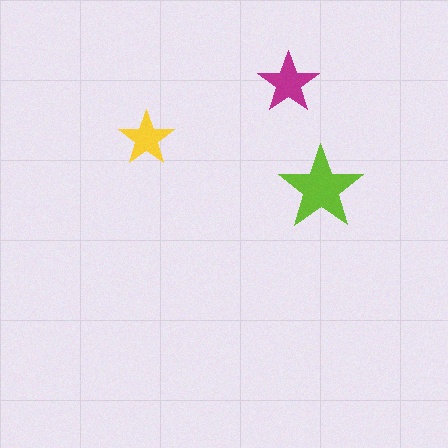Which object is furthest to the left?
The yellow star is leftmost.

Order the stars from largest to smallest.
the lime one, the magenta one, the yellow one.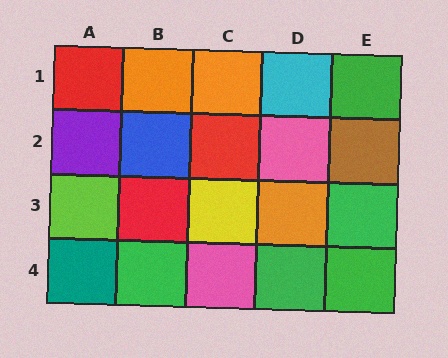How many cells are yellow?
1 cell is yellow.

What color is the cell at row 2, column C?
Red.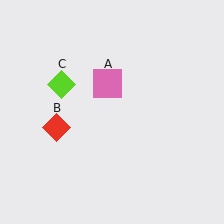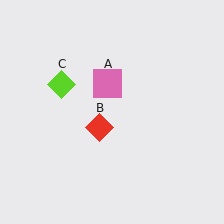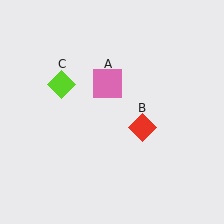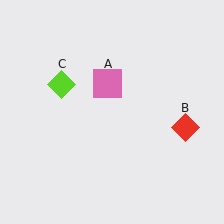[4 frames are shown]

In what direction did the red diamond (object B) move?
The red diamond (object B) moved right.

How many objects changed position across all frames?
1 object changed position: red diamond (object B).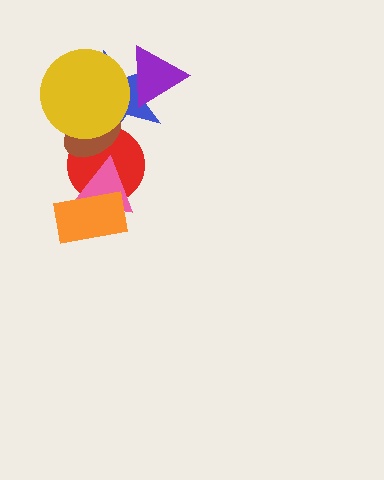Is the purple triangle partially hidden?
No, no other shape covers it.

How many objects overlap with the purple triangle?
2 objects overlap with the purple triangle.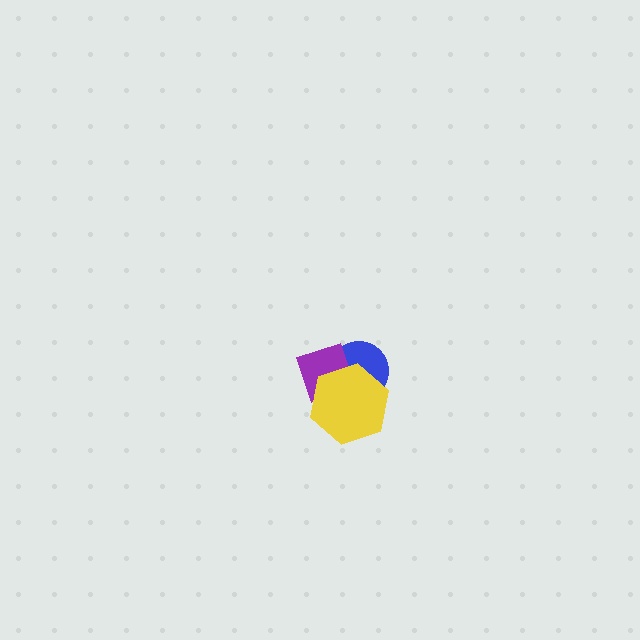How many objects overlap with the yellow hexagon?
2 objects overlap with the yellow hexagon.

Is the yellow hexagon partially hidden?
No, no other shape covers it.